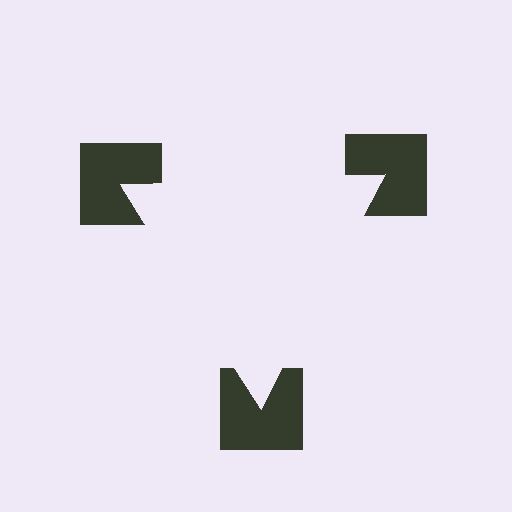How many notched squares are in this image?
There are 3 — one at each vertex of the illusory triangle.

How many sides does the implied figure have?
3 sides.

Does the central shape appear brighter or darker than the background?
It typically appears slightly brighter than the background, even though no actual brightness change is drawn.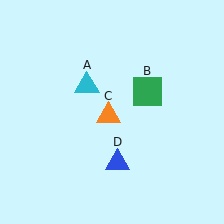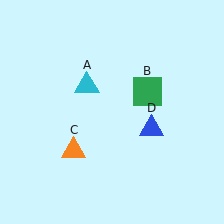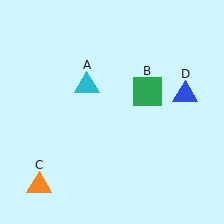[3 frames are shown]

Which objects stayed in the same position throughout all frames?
Cyan triangle (object A) and green square (object B) remained stationary.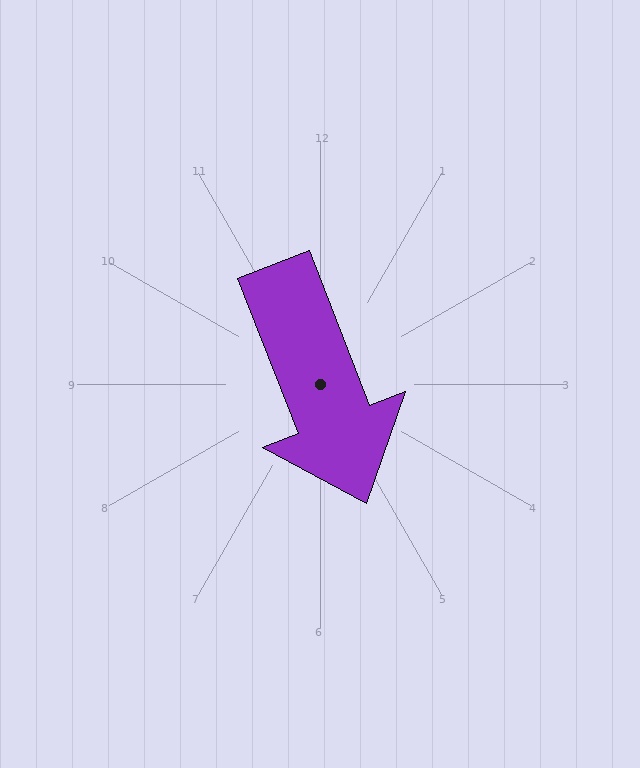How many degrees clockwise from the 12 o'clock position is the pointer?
Approximately 159 degrees.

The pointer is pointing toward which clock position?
Roughly 5 o'clock.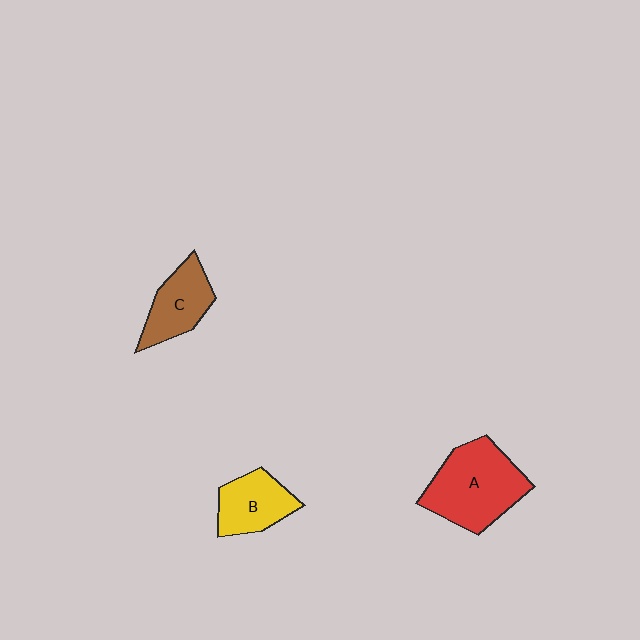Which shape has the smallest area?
Shape C (brown).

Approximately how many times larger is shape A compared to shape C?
Approximately 1.7 times.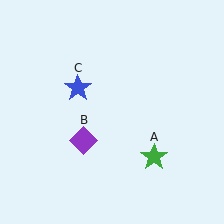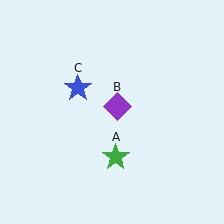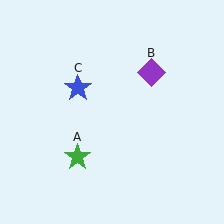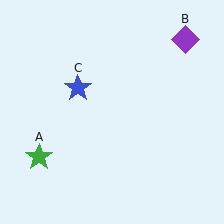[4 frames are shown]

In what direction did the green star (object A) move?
The green star (object A) moved left.